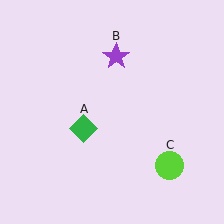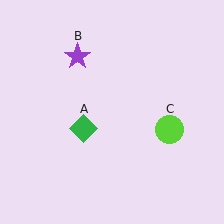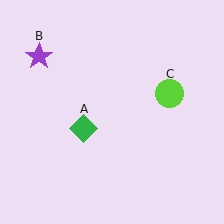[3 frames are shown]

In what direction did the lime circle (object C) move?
The lime circle (object C) moved up.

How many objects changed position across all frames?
2 objects changed position: purple star (object B), lime circle (object C).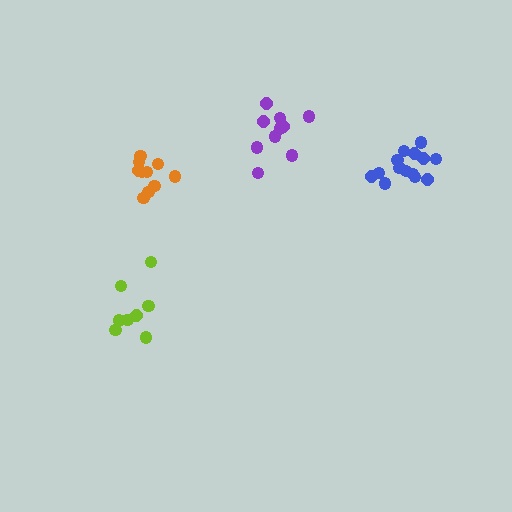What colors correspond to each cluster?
The clusters are colored: lime, purple, orange, blue.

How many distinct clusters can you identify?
There are 4 distinct clusters.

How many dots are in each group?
Group 1: 8 dots, Group 2: 10 dots, Group 3: 10 dots, Group 4: 14 dots (42 total).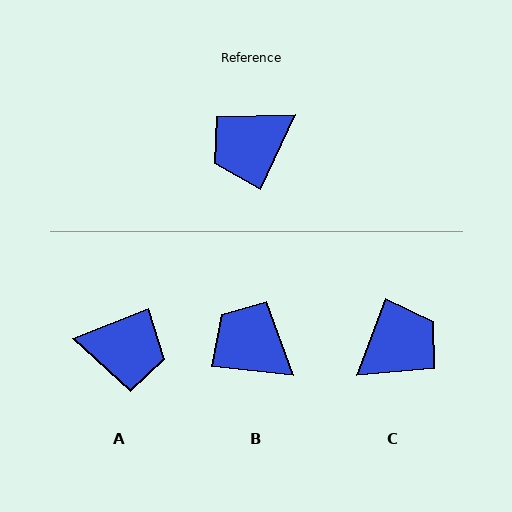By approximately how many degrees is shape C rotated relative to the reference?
Approximately 176 degrees clockwise.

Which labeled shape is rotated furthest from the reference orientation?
C, about 176 degrees away.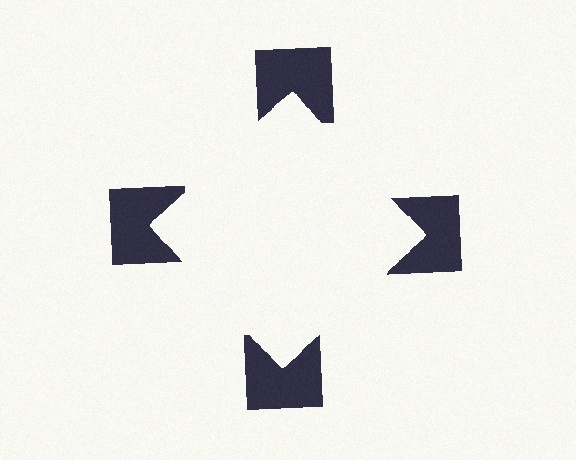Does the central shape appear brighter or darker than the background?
It typically appears slightly brighter than the background, even though no actual brightness change is drawn.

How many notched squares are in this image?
There are 4 — one at each vertex of the illusory square.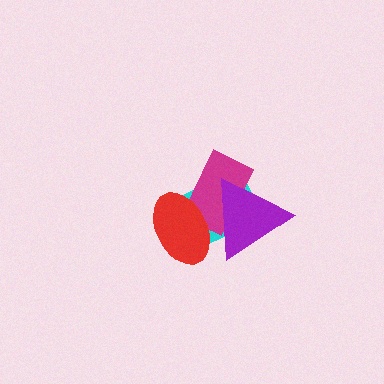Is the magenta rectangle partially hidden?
Yes, it is partially covered by another shape.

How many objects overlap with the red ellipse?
3 objects overlap with the red ellipse.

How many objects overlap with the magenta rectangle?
3 objects overlap with the magenta rectangle.